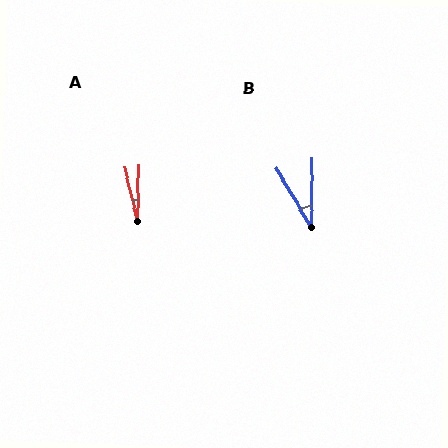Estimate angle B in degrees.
Approximately 31 degrees.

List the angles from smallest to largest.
A (15°), B (31°).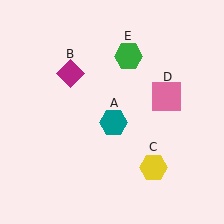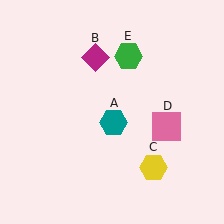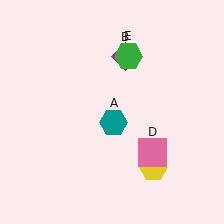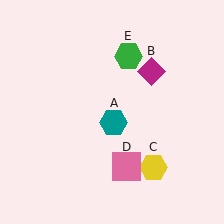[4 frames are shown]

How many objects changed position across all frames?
2 objects changed position: magenta diamond (object B), pink square (object D).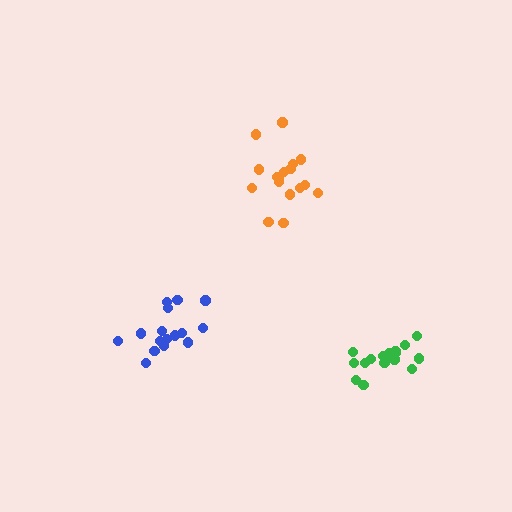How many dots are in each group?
Group 1: 16 dots, Group 2: 18 dots, Group 3: 17 dots (51 total).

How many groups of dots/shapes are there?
There are 3 groups.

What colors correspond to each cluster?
The clusters are colored: blue, orange, green.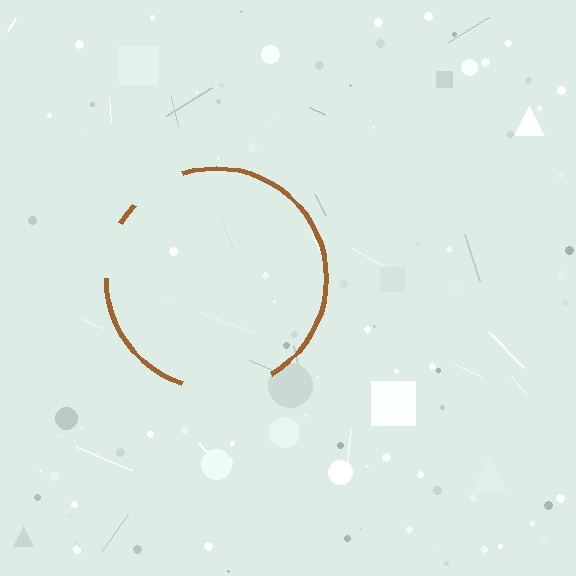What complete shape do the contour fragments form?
The contour fragments form a circle.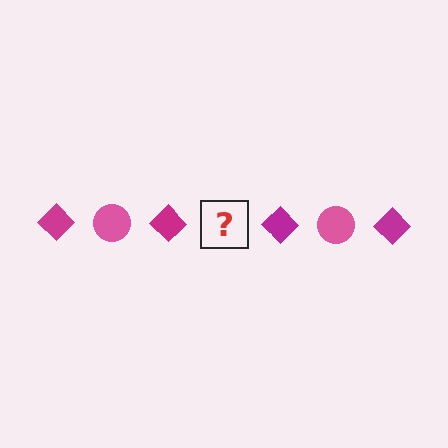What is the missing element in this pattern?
The missing element is a pink circle.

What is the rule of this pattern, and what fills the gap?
The rule is that the pattern alternates between magenta diamond and pink circle. The gap should be filled with a pink circle.